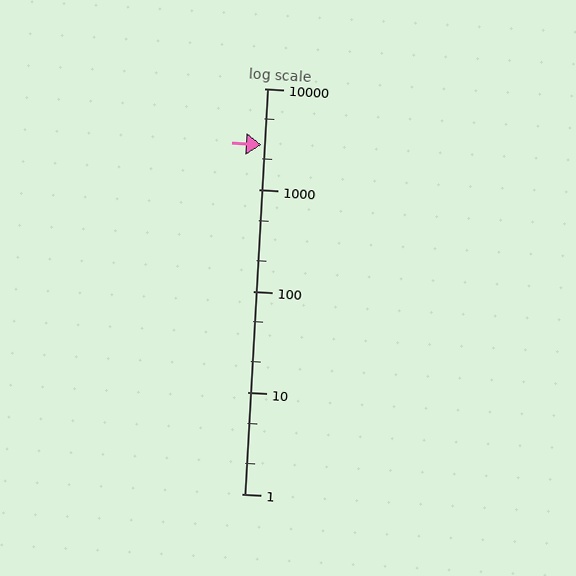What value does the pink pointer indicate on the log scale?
The pointer indicates approximately 2800.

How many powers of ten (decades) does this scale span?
The scale spans 4 decades, from 1 to 10000.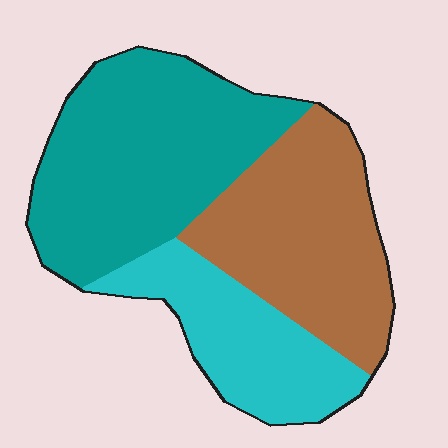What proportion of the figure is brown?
Brown takes up about one third (1/3) of the figure.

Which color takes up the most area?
Teal, at roughly 40%.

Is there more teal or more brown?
Teal.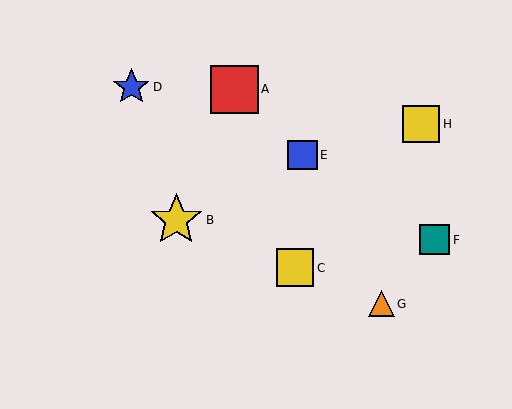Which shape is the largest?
The yellow star (labeled B) is the largest.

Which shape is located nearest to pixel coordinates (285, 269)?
The yellow square (labeled C) at (295, 268) is nearest to that location.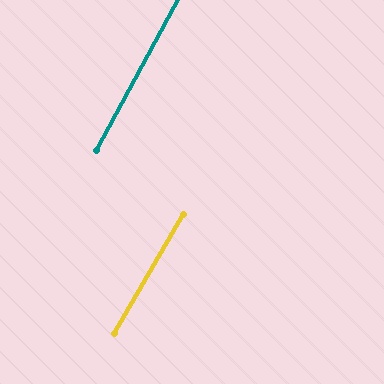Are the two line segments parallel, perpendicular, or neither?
Parallel — their directions differ by only 1.7°.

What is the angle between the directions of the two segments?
Approximately 2 degrees.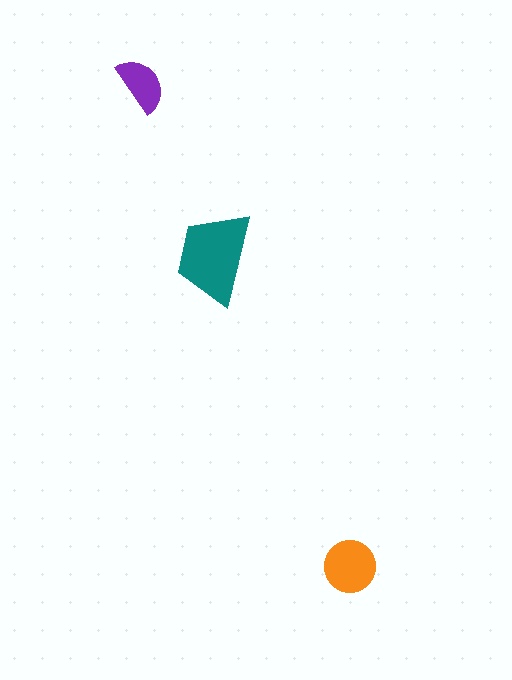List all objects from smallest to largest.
The purple semicircle, the orange circle, the teal trapezoid.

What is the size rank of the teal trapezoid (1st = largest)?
1st.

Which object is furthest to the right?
The orange circle is rightmost.